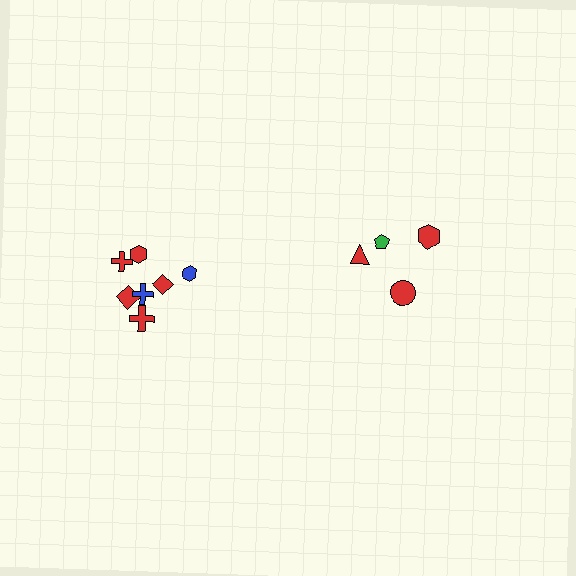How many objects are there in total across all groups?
There are 11 objects.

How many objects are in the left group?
There are 7 objects.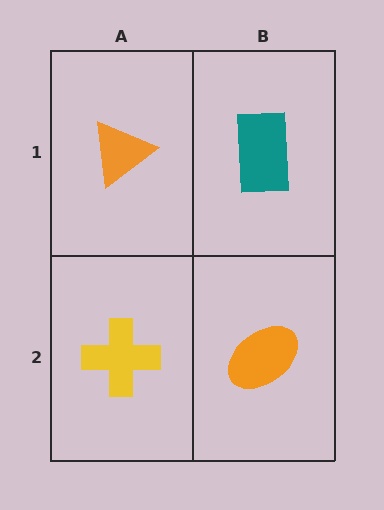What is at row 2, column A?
A yellow cross.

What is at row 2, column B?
An orange ellipse.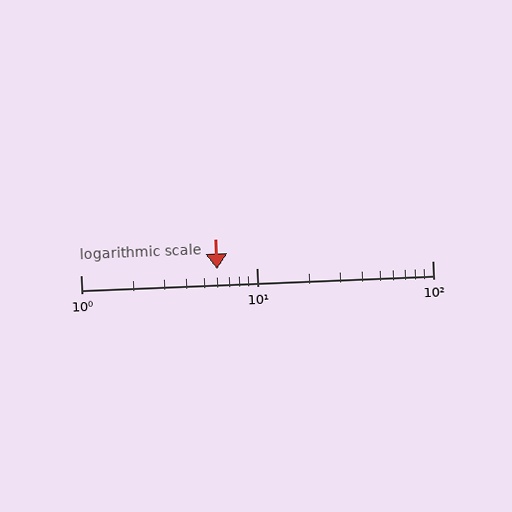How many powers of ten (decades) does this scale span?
The scale spans 2 decades, from 1 to 100.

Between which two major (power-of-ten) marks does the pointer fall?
The pointer is between 1 and 10.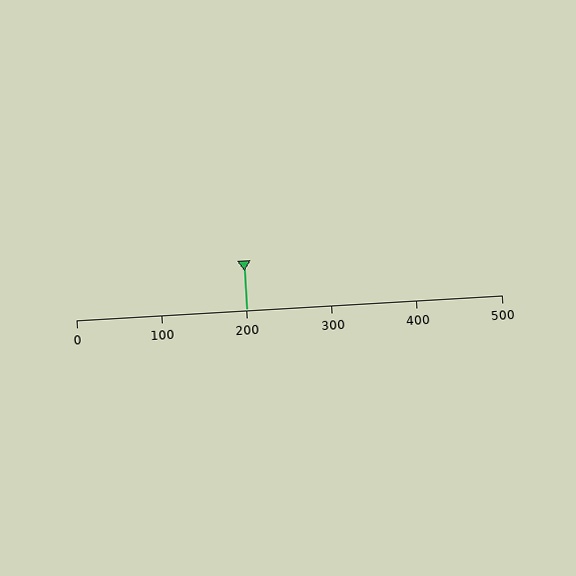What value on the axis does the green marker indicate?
The marker indicates approximately 200.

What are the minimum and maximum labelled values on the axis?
The axis runs from 0 to 500.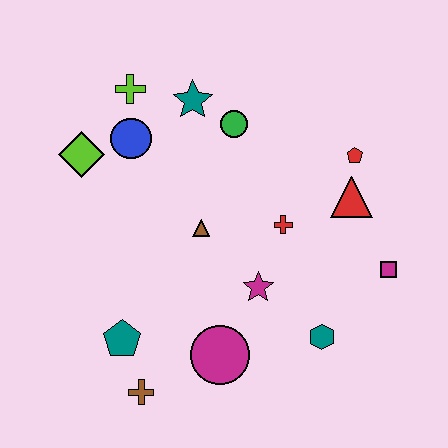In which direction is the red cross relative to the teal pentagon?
The red cross is to the right of the teal pentagon.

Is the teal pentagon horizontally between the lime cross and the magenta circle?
No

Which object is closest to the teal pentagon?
The brown cross is closest to the teal pentagon.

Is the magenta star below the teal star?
Yes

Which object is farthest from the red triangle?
The brown cross is farthest from the red triangle.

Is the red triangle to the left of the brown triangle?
No